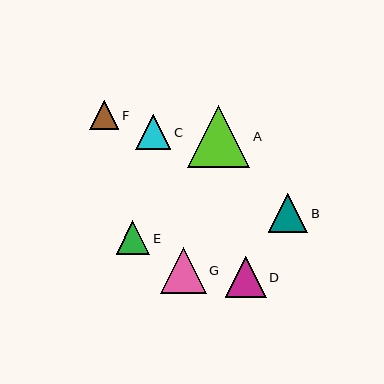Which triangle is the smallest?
Triangle F is the smallest with a size of approximately 29 pixels.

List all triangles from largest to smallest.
From largest to smallest: A, G, D, B, C, E, F.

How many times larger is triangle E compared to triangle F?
Triangle E is approximately 1.2 times the size of triangle F.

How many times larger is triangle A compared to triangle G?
Triangle A is approximately 1.4 times the size of triangle G.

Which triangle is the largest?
Triangle A is the largest with a size of approximately 62 pixels.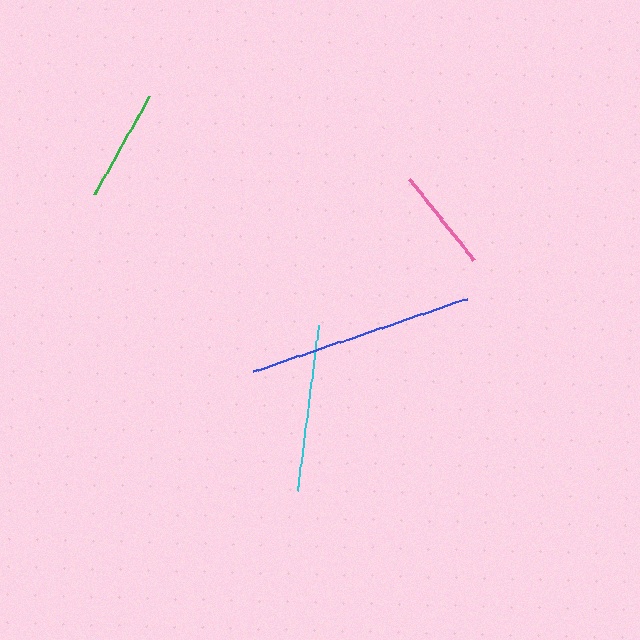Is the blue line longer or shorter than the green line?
The blue line is longer than the green line.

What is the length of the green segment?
The green segment is approximately 114 pixels long.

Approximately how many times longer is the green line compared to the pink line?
The green line is approximately 1.1 times the length of the pink line.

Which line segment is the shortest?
The pink line is the shortest at approximately 102 pixels.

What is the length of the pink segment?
The pink segment is approximately 102 pixels long.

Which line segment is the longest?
The blue line is the longest at approximately 225 pixels.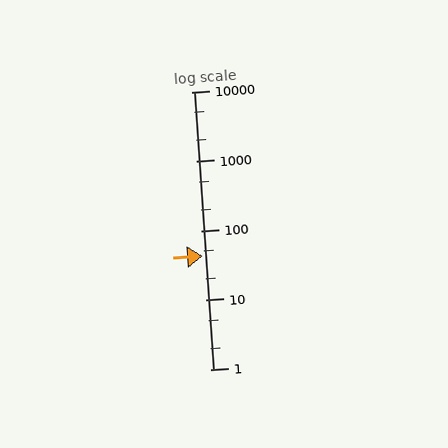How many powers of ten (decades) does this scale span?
The scale spans 4 decades, from 1 to 10000.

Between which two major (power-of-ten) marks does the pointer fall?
The pointer is between 10 and 100.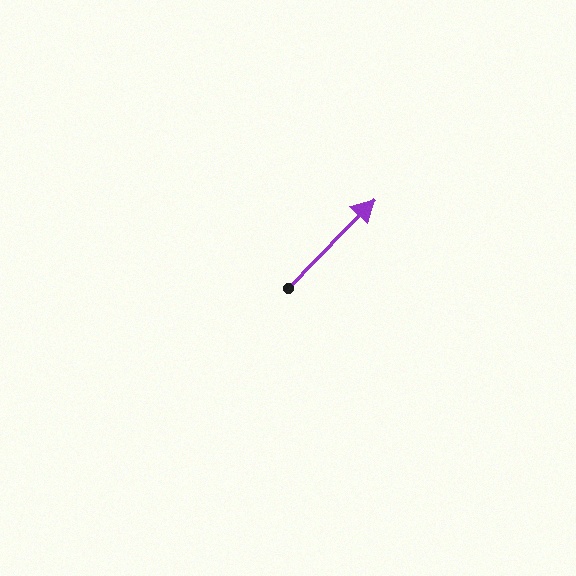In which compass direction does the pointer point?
Northeast.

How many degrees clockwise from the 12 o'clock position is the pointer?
Approximately 44 degrees.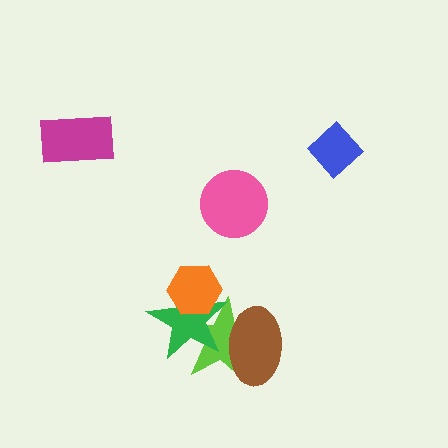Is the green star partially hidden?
Yes, it is partially covered by another shape.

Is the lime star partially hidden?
Yes, it is partially covered by another shape.